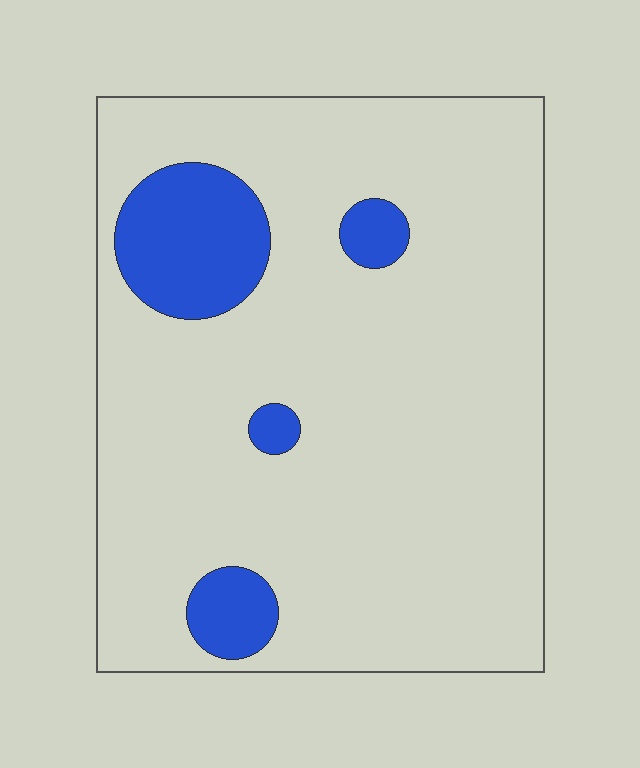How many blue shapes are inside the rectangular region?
4.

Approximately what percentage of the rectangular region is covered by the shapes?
Approximately 15%.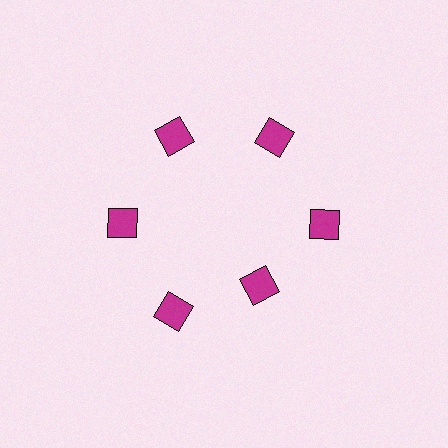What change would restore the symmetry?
The symmetry would be restored by moving it outward, back onto the ring so that all 6 squares sit at equal angles and equal distance from the center.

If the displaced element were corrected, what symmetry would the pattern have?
It would have 6-fold rotational symmetry — the pattern would map onto itself every 60 degrees.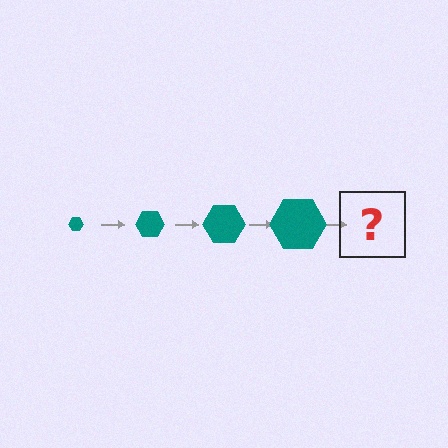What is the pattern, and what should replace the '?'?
The pattern is that the hexagon gets progressively larger each step. The '?' should be a teal hexagon, larger than the previous one.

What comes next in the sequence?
The next element should be a teal hexagon, larger than the previous one.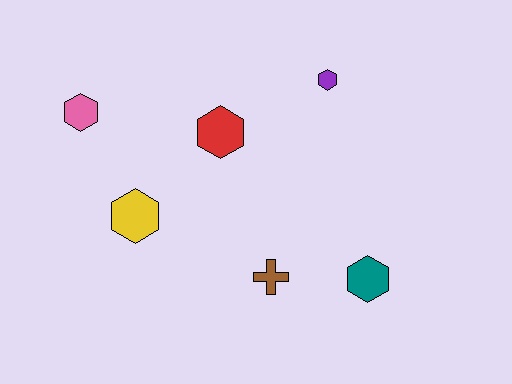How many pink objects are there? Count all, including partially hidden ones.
There is 1 pink object.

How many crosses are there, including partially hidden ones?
There is 1 cross.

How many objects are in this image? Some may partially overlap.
There are 6 objects.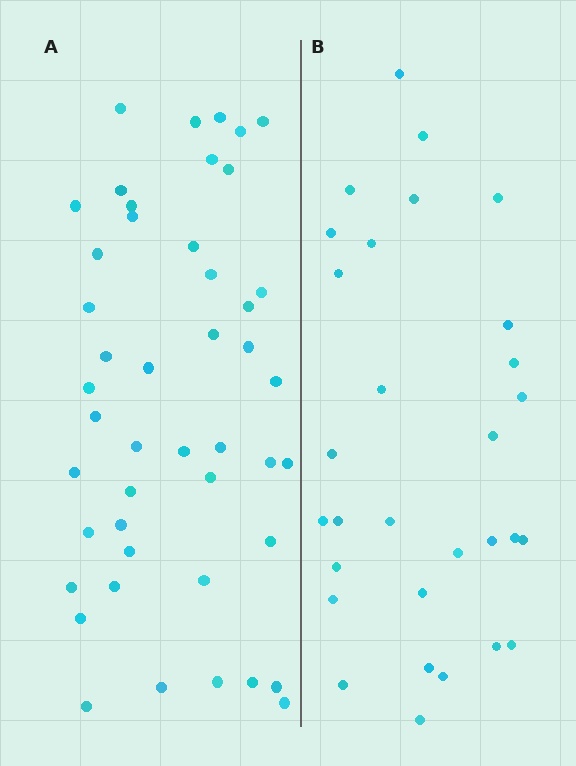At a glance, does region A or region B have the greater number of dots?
Region A (the left region) has more dots.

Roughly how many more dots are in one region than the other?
Region A has approximately 15 more dots than region B.